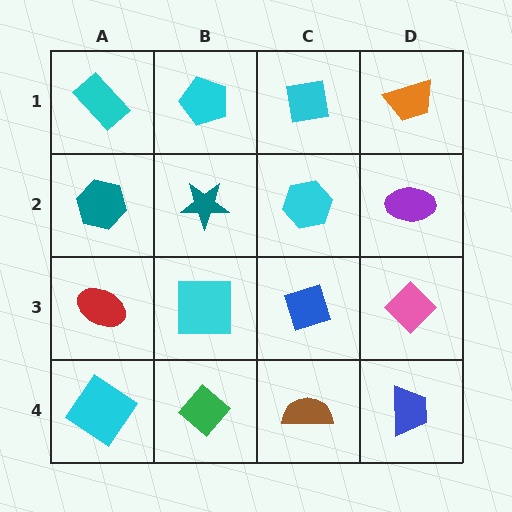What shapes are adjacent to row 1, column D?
A purple ellipse (row 2, column D), a cyan square (row 1, column C).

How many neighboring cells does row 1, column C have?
3.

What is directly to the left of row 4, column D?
A brown semicircle.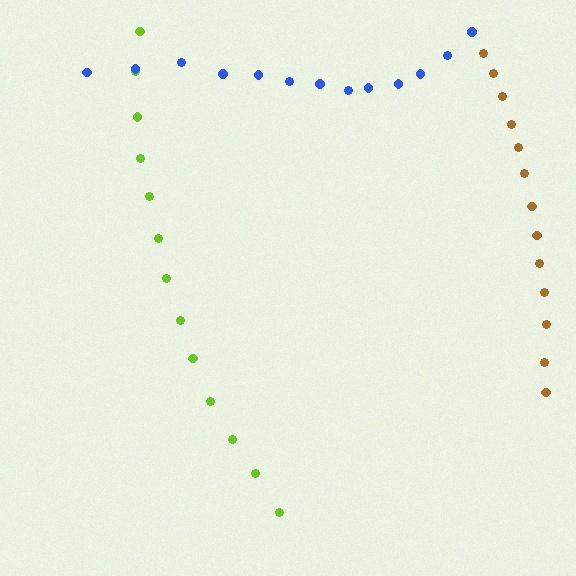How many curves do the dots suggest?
There are 3 distinct paths.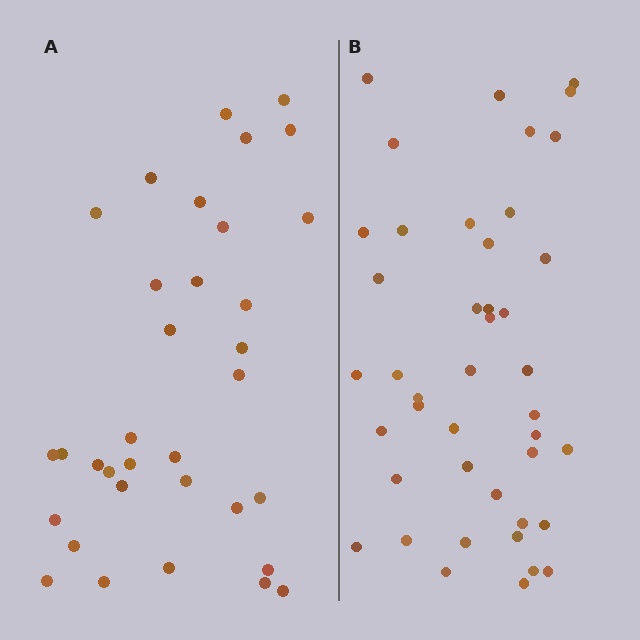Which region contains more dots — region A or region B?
Region B (the right region) has more dots.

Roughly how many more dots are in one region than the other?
Region B has roughly 8 or so more dots than region A.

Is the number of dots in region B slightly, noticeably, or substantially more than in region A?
Region B has noticeably more, but not dramatically so. The ratio is roughly 1.3 to 1.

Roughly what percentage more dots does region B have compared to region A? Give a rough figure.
About 25% more.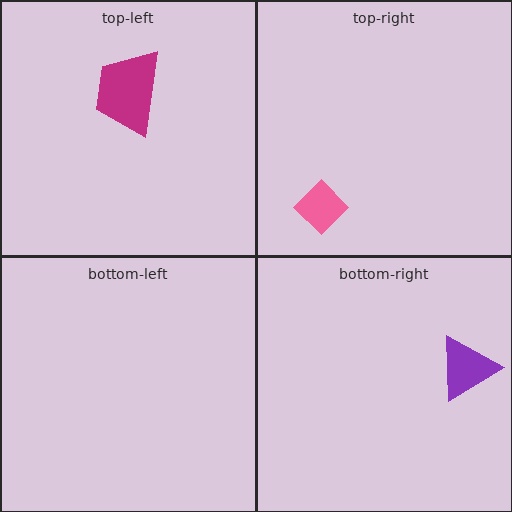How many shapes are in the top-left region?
1.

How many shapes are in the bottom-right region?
1.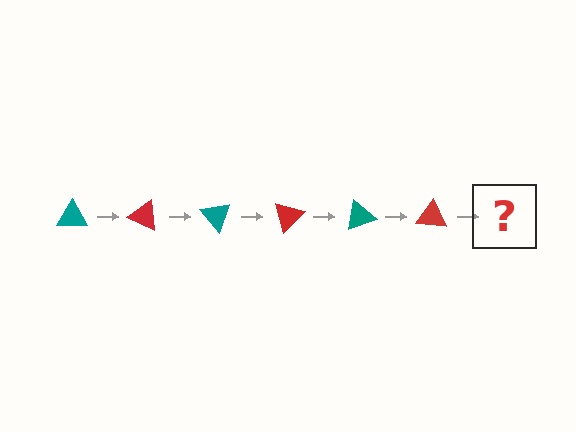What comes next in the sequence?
The next element should be a teal triangle, rotated 150 degrees from the start.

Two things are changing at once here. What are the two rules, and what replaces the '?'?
The two rules are that it rotates 25 degrees each step and the color cycles through teal and red. The '?' should be a teal triangle, rotated 150 degrees from the start.